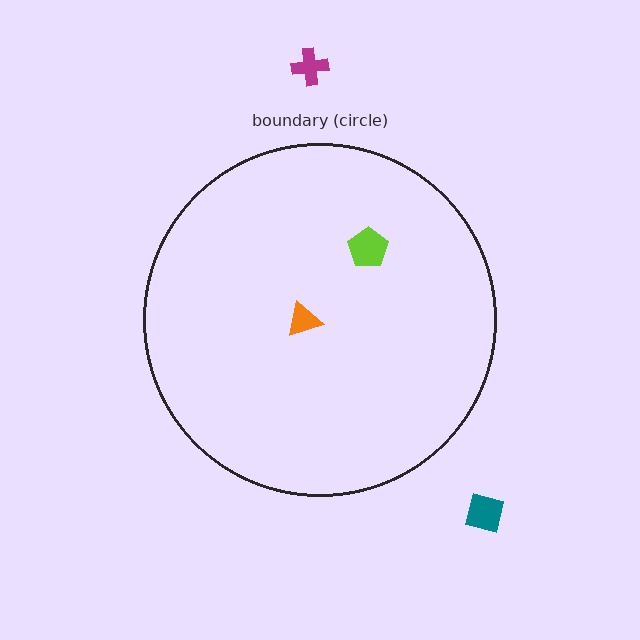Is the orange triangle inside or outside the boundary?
Inside.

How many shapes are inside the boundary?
2 inside, 2 outside.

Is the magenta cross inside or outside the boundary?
Outside.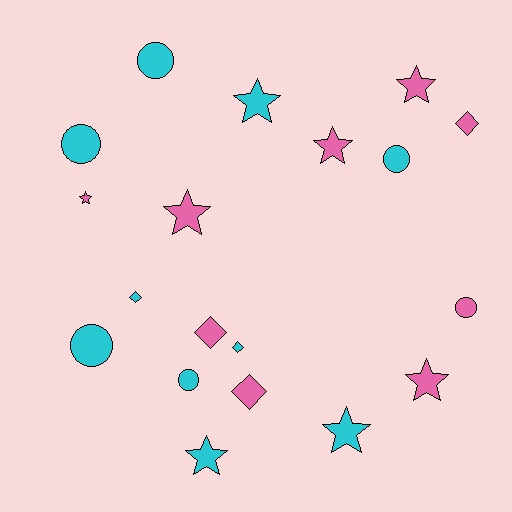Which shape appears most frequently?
Star, with 8 objects.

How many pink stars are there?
There are 5 pink stars.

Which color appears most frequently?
Cyan, with 10 objects.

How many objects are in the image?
There are 19 objects.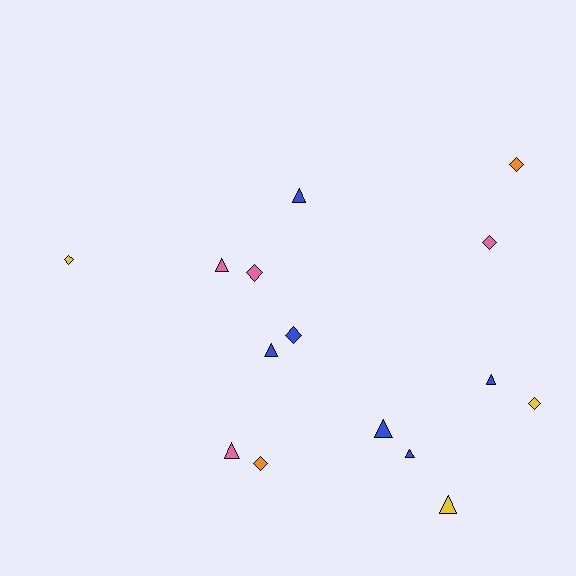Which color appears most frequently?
Blue, with 6 objects.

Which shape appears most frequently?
Triangle, with 8 objects.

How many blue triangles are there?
There are 5 blue triangles.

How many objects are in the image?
There are 15 objects.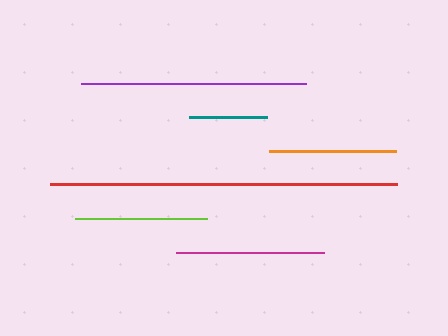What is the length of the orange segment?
The orange segment is approximately 127 pixels long.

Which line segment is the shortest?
The teal line is the shortest at approximately 77 pixels.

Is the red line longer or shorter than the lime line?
The red line is longer than the lime line.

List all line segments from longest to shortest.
From longest to shortest: red, purple, magenta, lime, orange, teal.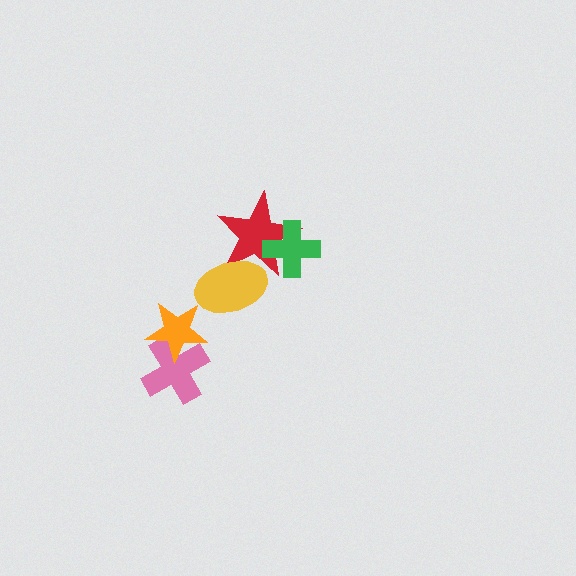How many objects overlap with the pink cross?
1 object overlaps with the pink cross.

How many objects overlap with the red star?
2 objects overlap with the red star.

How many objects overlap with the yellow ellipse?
1 object overlaps with the yellow ellipse.